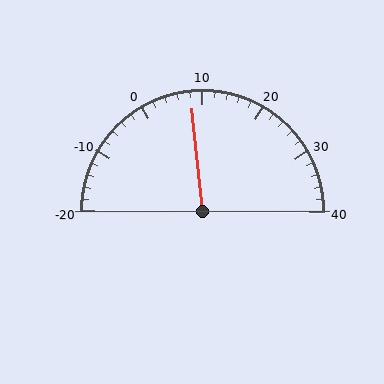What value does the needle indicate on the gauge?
The needle indicates approximately 8.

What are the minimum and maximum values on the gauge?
The gauge ranges from -20 to 40.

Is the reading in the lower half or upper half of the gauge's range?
The reading is in the lower half of the range (-20 to 40).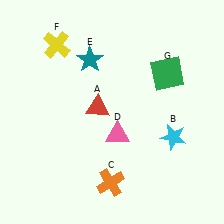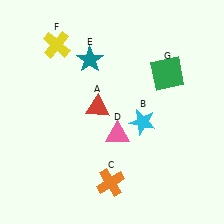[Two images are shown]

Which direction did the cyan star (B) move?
The cyan star (B) moved left.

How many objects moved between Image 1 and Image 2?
1 object moved between the two images.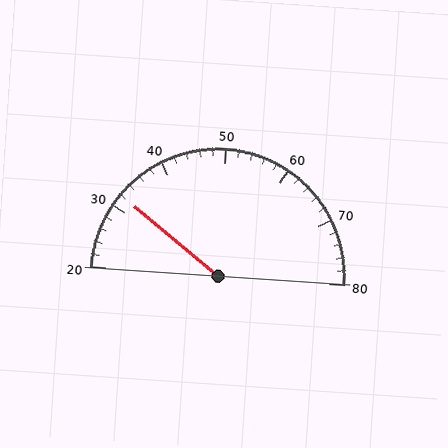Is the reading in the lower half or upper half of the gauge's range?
The reading is in the lower half of the range (20 to 80).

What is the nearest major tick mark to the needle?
The nearest major tick mark is 30.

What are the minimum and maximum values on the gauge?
The gauge ranges from 20 to 80.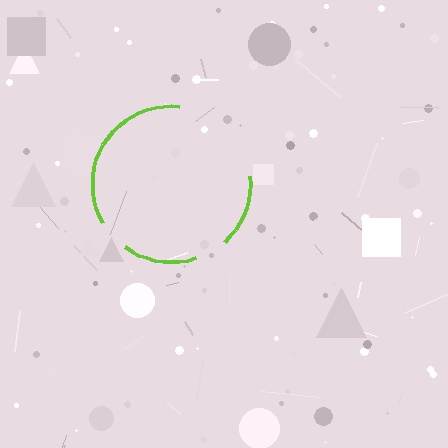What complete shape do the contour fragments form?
The contour fragments form a circle.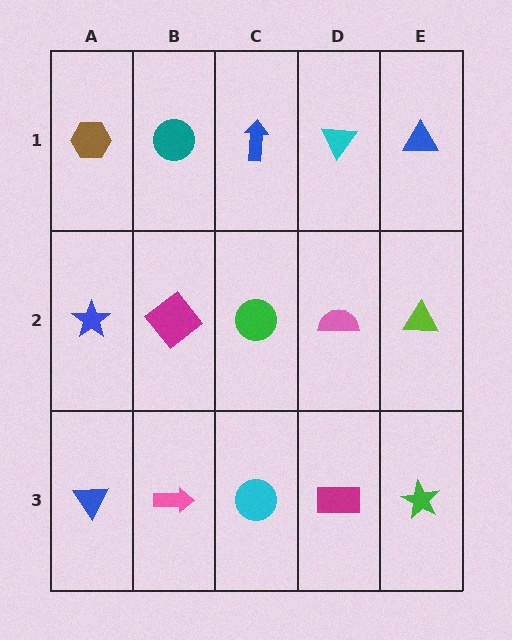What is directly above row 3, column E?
A lime triangle.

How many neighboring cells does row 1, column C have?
3.